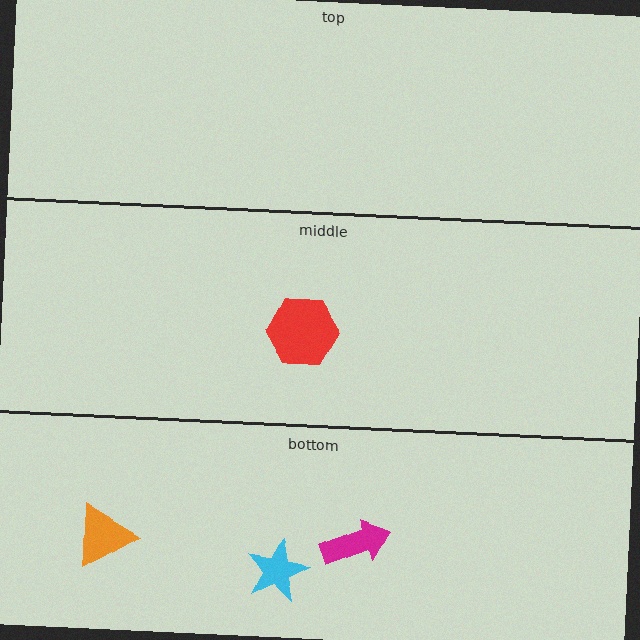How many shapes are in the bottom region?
3.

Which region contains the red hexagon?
The middle region.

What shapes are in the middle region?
The red hexagon.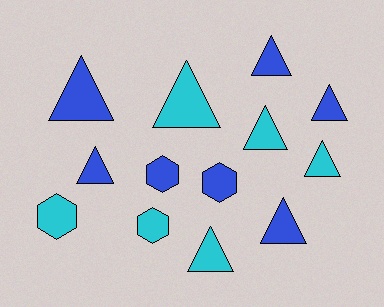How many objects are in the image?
There are 13 objects.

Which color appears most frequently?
Blue, with 7 objects.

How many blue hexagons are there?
There are 2 blue hexagons.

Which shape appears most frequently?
Triangle, with 9 objects.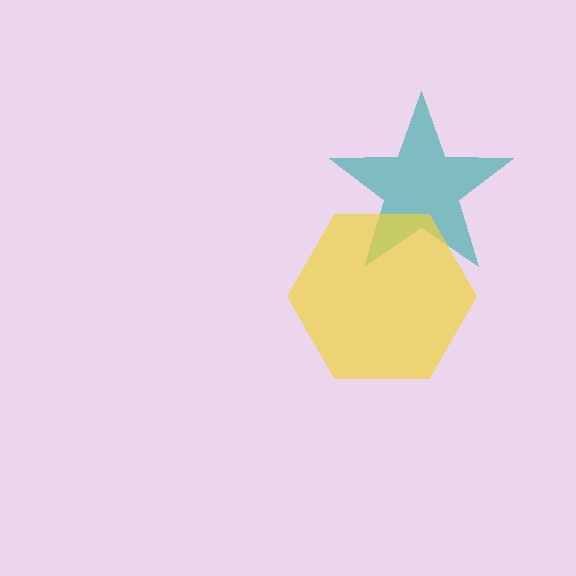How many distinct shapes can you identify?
There are 2 distinct shapes: a teal star, a yellow hexagon.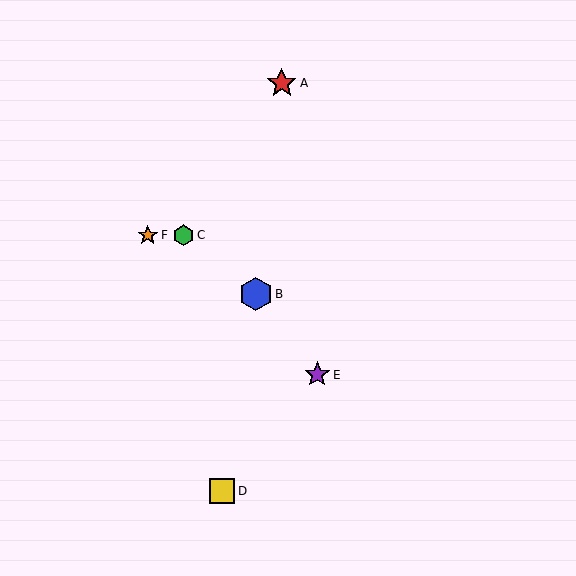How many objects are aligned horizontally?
2 objects (C, F) are aligned horizontally.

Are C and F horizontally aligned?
Yes, both are at y≈235.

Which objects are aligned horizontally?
Objects C, F are aligned horizontally.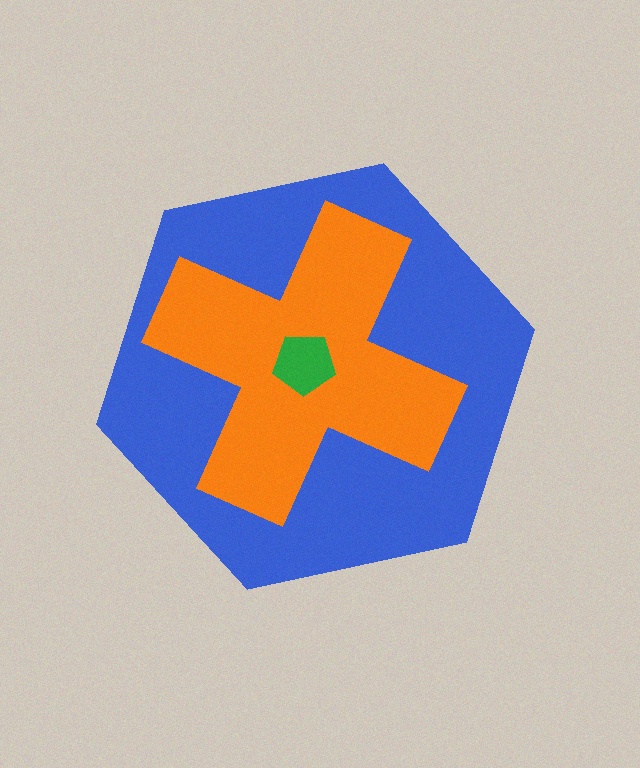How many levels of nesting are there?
3.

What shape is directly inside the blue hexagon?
The orange cross.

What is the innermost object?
The green pentagon.